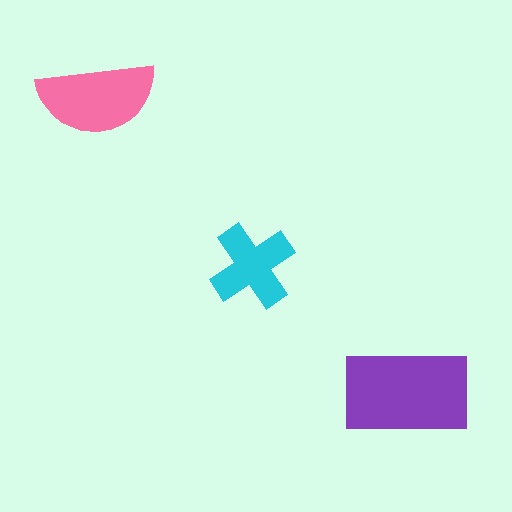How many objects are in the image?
There are 3 objects in the image.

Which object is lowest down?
The purple rectangle is bottommost.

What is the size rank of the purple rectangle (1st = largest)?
1st.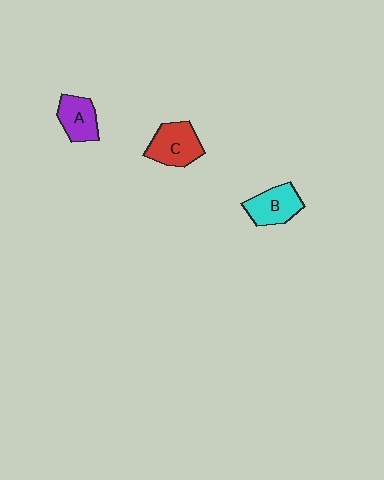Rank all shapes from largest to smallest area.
From largest to smallest: C (red), B (cyan), A (purple).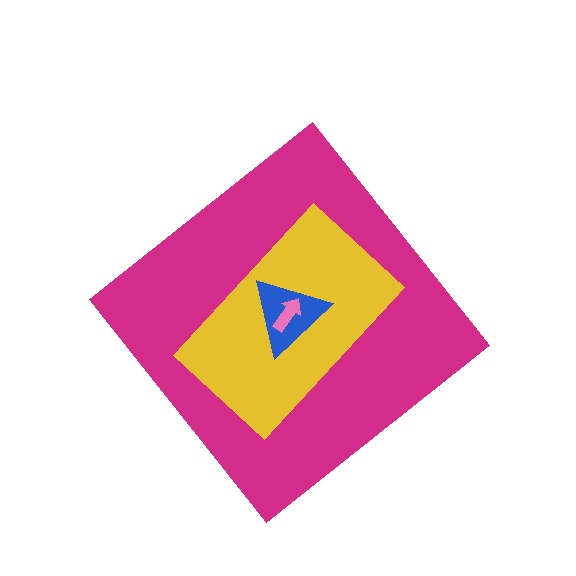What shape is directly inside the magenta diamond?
The yellow rectangle.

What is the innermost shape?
The pink arrow.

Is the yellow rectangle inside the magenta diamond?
Yes.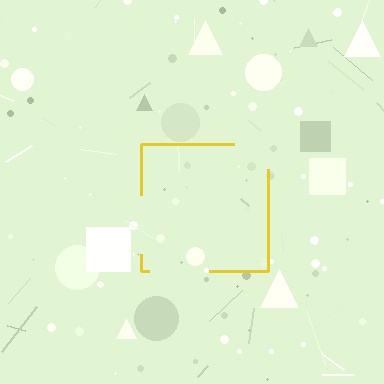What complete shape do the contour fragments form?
The contour fragments form a square.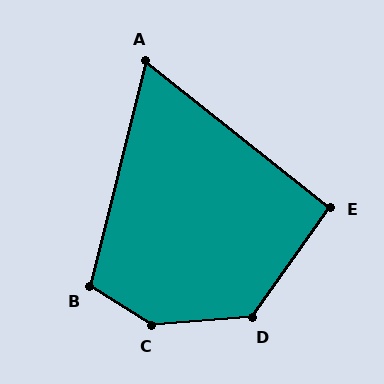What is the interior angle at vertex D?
Approximately 130 degrees (obtuse).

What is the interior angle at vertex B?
Approximately 108 degrees (obtuse).